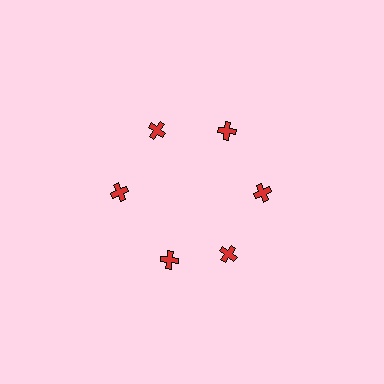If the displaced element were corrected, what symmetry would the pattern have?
It would have 6-fold rotational symmetry — the pattern would map onto itself every 60 degrees.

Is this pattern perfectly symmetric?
No. The 6 red crosses are arranged in a ring, but one element near the 7 o'clock position is rotated out of alignment along the ring, breaking the 6-fold rotational symmetry.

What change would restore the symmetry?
The symmetry would be restored by rotating it back into even spacing with its neighbors so that all 6 crosses sit at equal angles and equal distance from the center.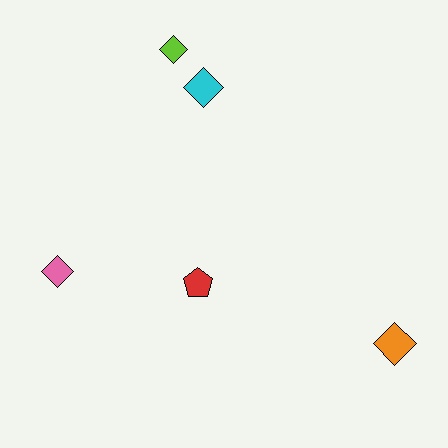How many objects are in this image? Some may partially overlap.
There are 5 objects.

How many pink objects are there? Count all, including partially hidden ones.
There is 1 pink object.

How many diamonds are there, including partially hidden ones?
There are 4 diamonds.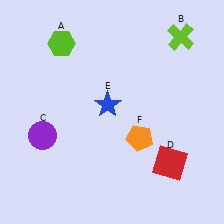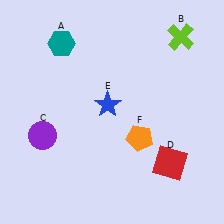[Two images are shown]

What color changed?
The hexagon (A) changed from lime in Image 1 to teal in Image 2.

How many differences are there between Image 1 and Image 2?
There is 1 difference between the two images.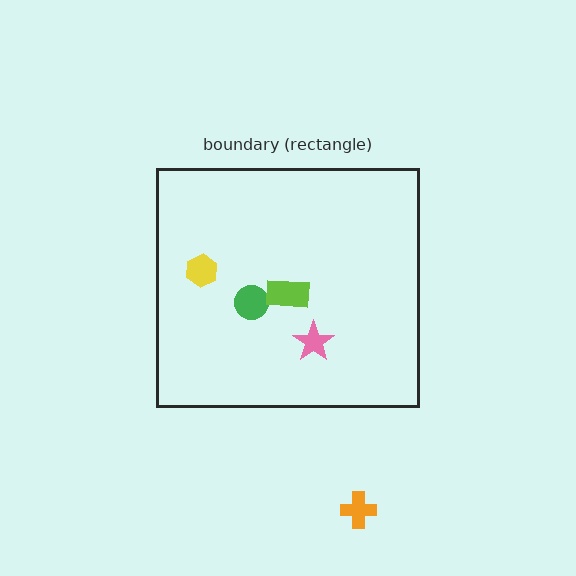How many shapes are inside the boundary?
4 inside, 1 outside.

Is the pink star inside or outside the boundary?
Inside.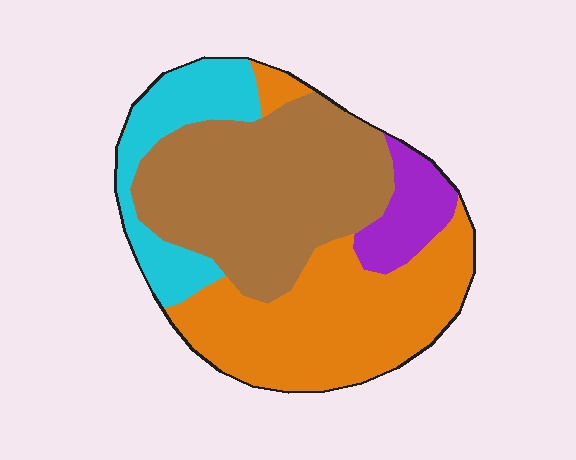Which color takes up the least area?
Purple, at roughly 10%.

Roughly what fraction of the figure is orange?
Orange covers roughly 35% of the figure.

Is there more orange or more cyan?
Orange.